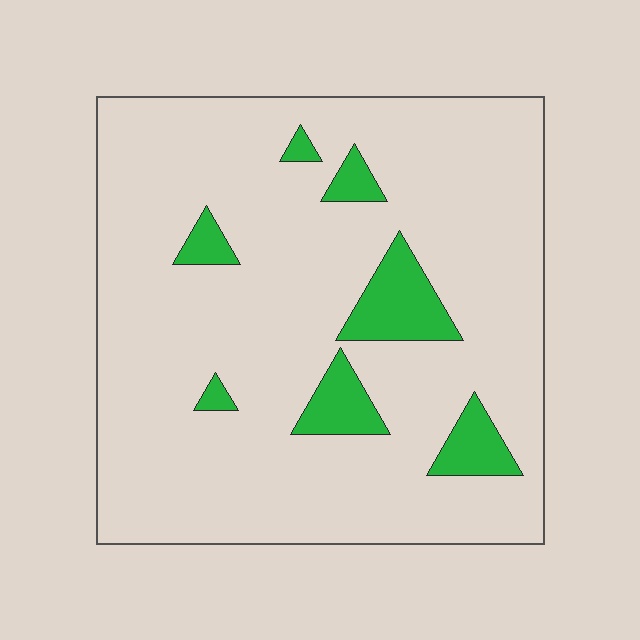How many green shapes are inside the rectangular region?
7.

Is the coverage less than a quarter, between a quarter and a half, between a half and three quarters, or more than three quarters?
Less than a quarter.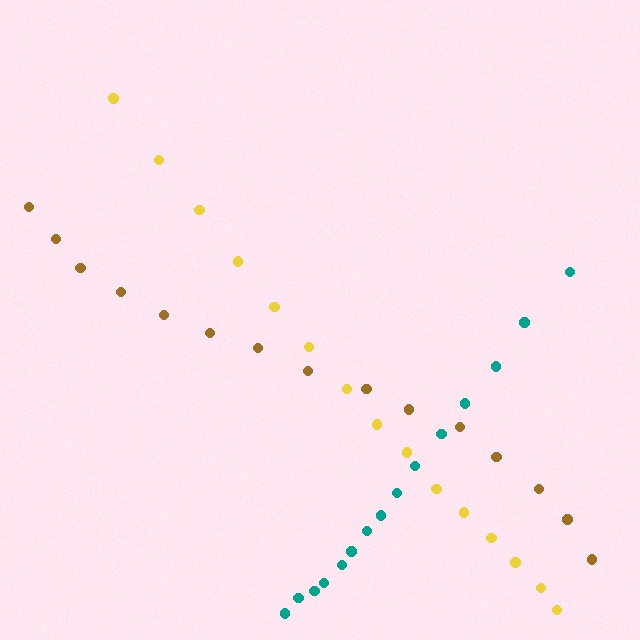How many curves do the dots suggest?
There are 3 distinct paths.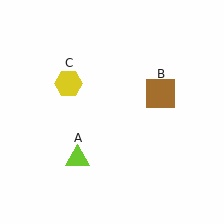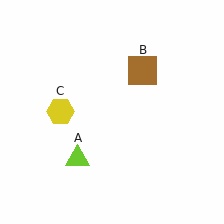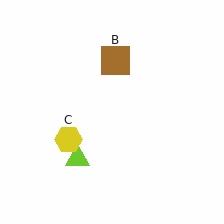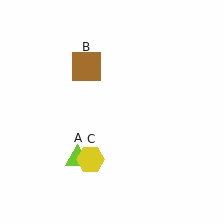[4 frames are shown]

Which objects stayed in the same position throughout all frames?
Lime triangle (object A) remained stationary.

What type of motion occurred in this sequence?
The brown square (object B), yellow hexagon (object C) rotated counterclockwise around the center of the scene.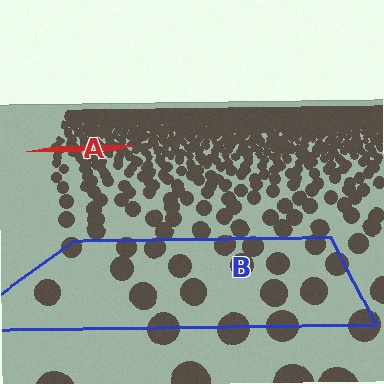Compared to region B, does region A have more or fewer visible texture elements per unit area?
Region A has more texture elements per unit area — they are packed more densely because it is farther away.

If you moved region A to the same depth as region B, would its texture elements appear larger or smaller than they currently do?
They would appear larger. At a closer depth, the same texture elements are projected at a bigger on-screen size.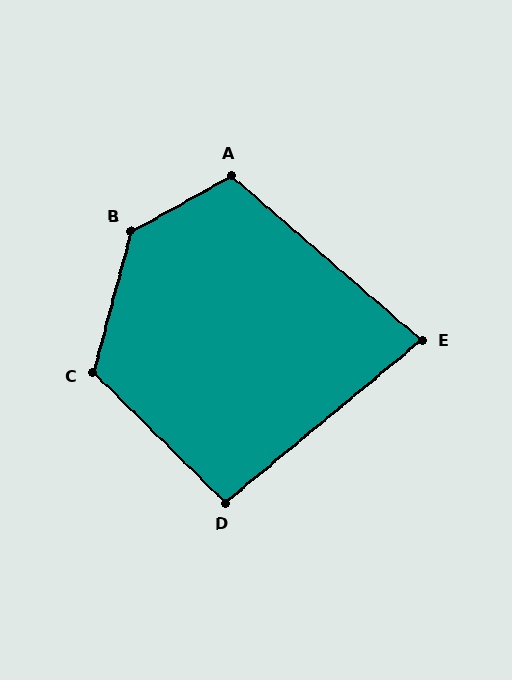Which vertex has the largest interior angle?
B, at approximately 134 degrees.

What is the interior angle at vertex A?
Approximately 110 degrees (obtuse).